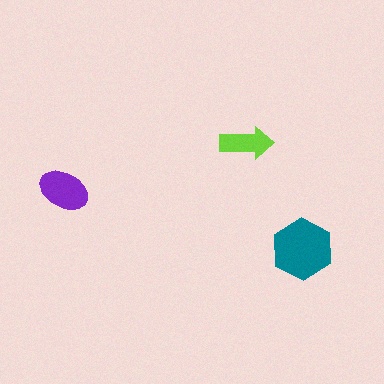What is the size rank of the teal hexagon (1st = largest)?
1st.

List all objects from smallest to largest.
The lime arrow, the purple ellipse, the teal hexagon.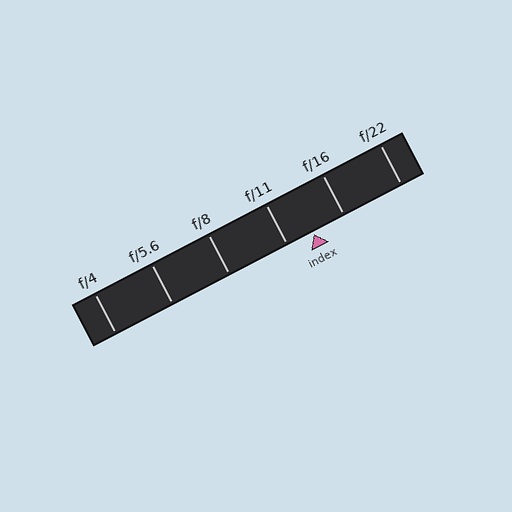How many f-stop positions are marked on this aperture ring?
There are 6 f-stop positions marked.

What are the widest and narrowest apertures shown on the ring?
The widest aperture shown is f/4 and the narrowest is f/22.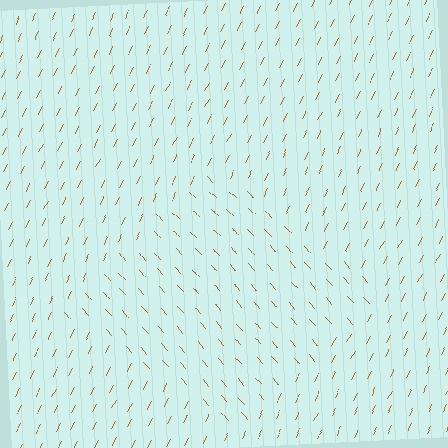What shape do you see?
I see a diamond.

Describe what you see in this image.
The image is filled with small brown line segments. A diamond region in the image has lines oriented differently from the surrounding lines, creating a visible texture boundary.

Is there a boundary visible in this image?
Yes, there is a texture boundary formed by a change in line orientation.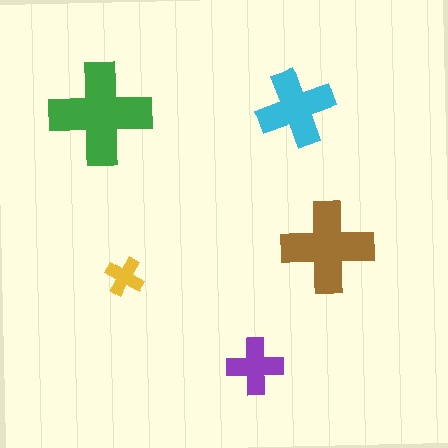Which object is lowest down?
The purple cross is bottommost.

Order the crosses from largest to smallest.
the green one, the brown one, the cyan one, the purple one, the yellow one.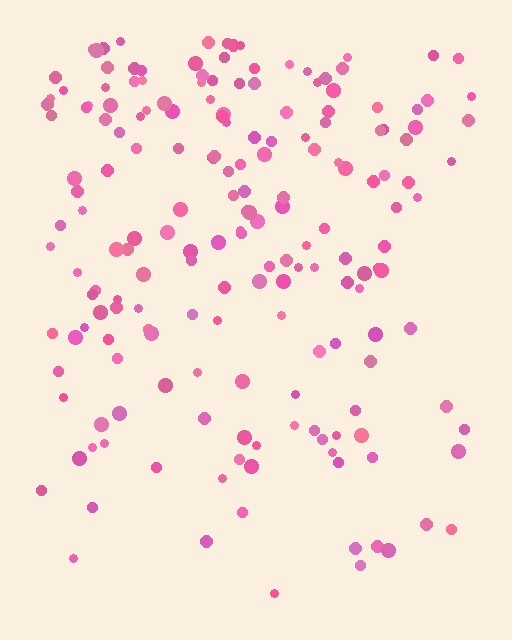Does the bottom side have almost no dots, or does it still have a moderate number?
Still a moderate number, just noticeably fewer than the top.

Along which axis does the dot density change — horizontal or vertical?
Vertical.